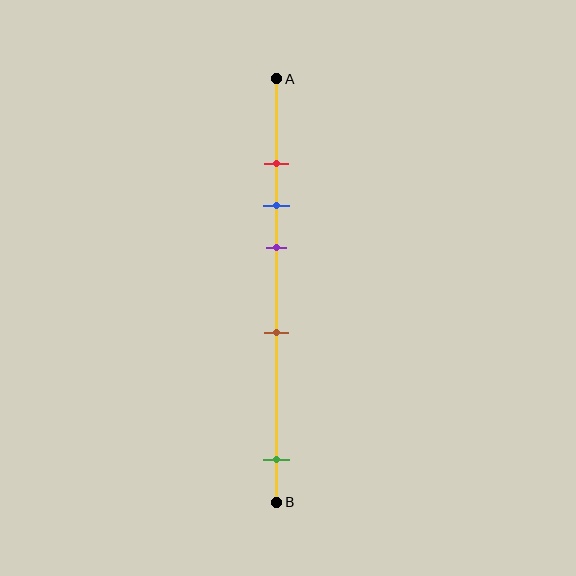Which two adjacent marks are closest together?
The red and blue marks are the closest adjacent pair.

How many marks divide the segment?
There are 5 marks dividing the segment.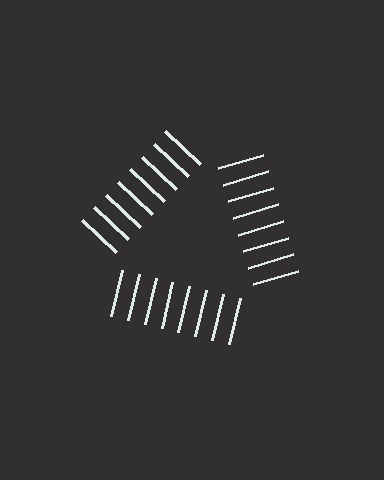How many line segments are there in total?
24 — 8 along each of the 3 edges.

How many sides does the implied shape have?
3 sides — the line-ends trace a triangle.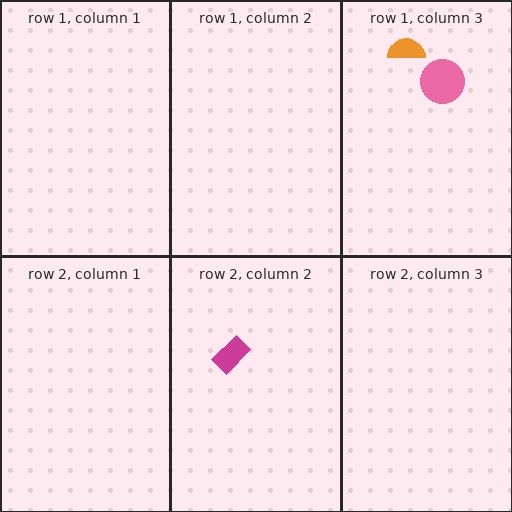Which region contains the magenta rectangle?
The row 2, column 2 region.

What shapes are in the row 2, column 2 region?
The magenta rectangle.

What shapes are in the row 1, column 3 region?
The orange semicircle, the pink circle.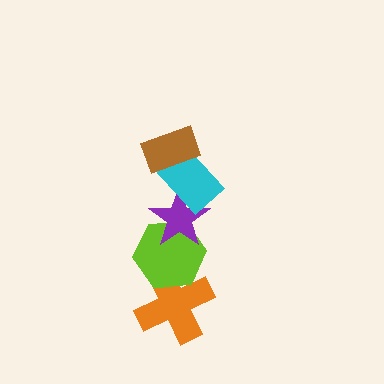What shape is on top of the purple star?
The cyan rectangle is on top of the purple star.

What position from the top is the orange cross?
The orange cross is 5th from the top.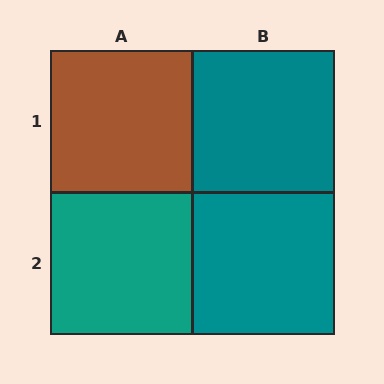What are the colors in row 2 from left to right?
Teal, teal.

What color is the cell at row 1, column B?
Teal.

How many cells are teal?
3 cells are teal.